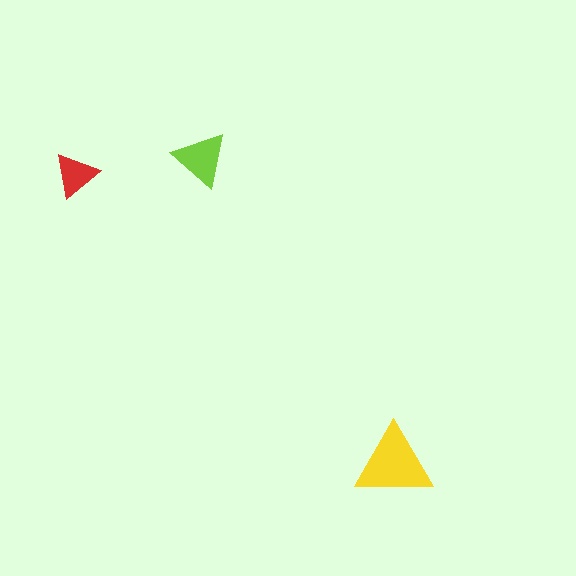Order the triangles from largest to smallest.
the yellow one, the lime one, the red one.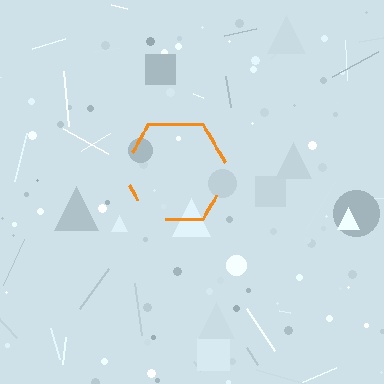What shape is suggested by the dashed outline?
The dashed outline suggests a hexagon.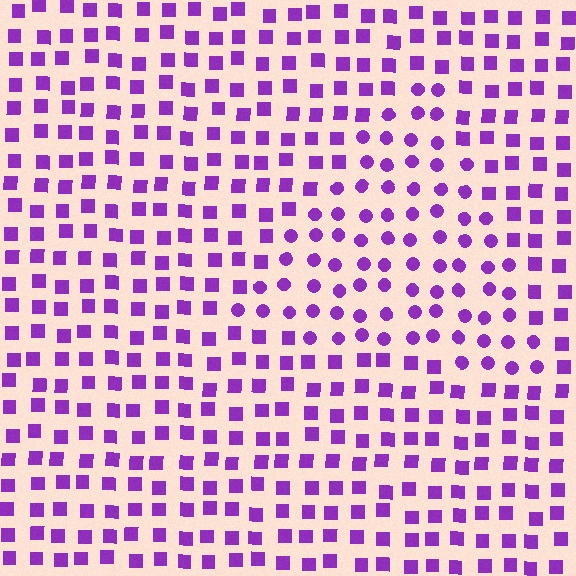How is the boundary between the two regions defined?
The boundary is defined by a change in element shape: circles inside vs. squares outside. All elements share the same color and spacing.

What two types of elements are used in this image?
The image uses circles inside the triangle region and squares outside it.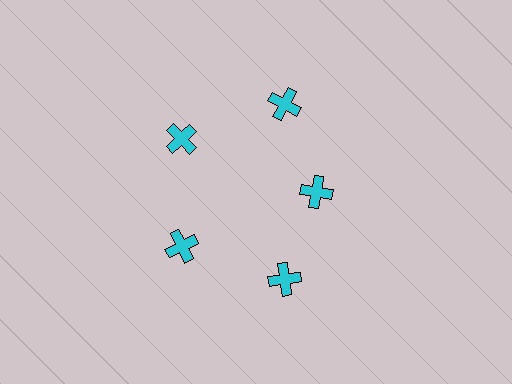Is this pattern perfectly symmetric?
No. The 5 cyan crosses are arranged in a ring, but one element near the 3 o'clock position is pulled inward toward the center, breaking the 5-fold rotational symmetry.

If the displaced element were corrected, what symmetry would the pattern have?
It would have 5-fold rotational symmetry — the pattern would map onto itself every 72 degrees.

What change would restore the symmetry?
The symmetry would be restored by moving it outward, back onto the ring so that all 5 crosses sit at equal angles and equal distance from the center.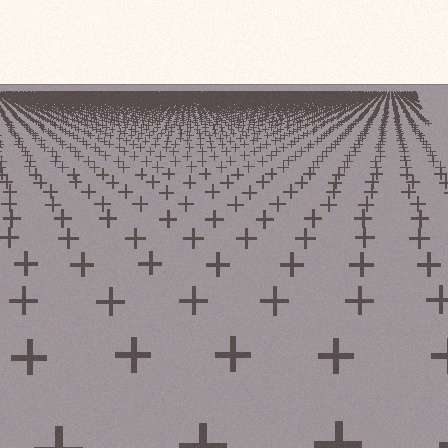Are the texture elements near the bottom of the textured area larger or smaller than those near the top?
Larger. Near the bottom, elements are closer to the viewer and appear at a bigger on-screen size.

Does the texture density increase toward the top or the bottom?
Density increases toward the top.